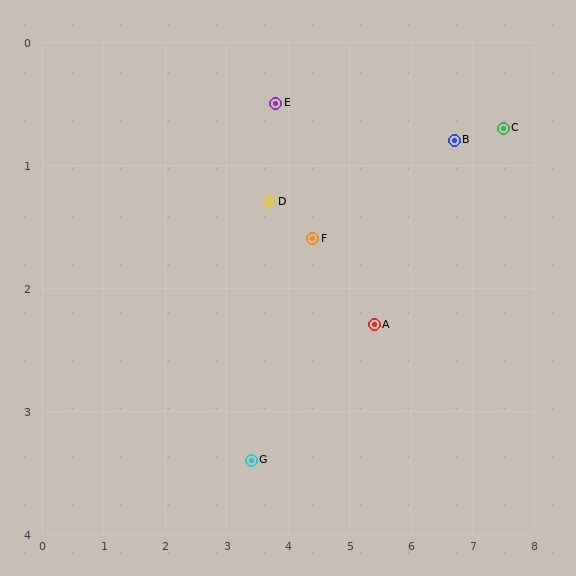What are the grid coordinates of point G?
Point G is at approximately (3.4, 3.4).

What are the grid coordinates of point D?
Point D is at approximately (3.7, 1.3).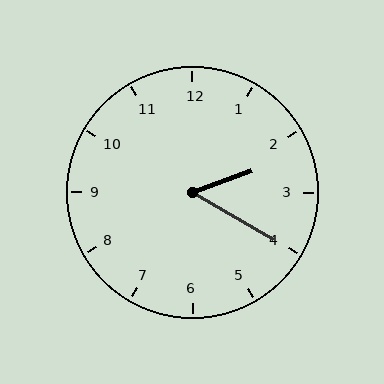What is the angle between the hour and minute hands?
Approximately 50 degrees.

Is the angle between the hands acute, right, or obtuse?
It is acute.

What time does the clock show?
2:20.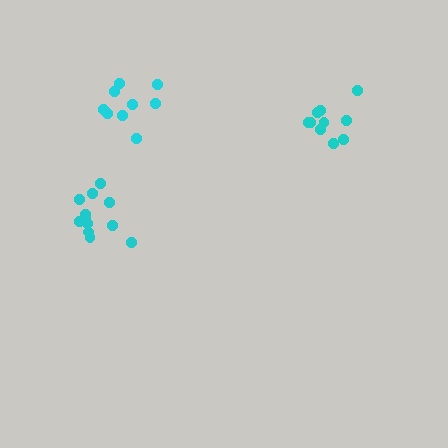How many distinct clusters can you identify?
There are 3 distinct clusters.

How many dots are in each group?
Group 1: 12 dots, Group 2: 10 dots, Group 3: 9 dots (31 total).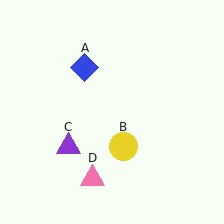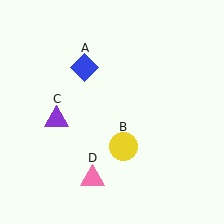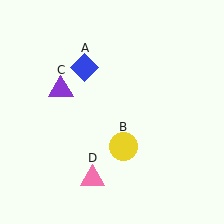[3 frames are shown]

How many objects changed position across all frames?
1 object changed position: purple triangle (object C).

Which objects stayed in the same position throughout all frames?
Blue diamond (object A) and yellow circle (object B) and pink triangle (object D) remained stationary.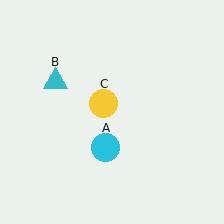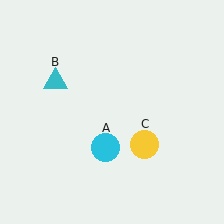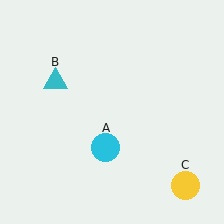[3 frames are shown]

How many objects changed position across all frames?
1 object changed position: yellow circle (object C).